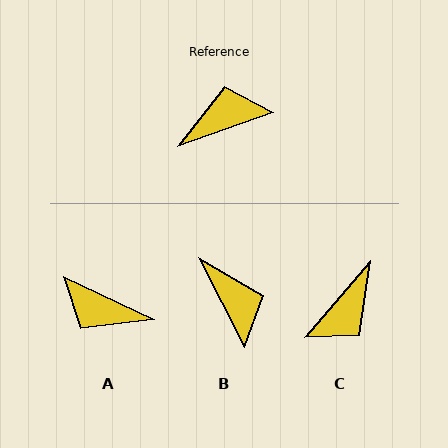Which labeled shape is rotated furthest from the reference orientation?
C, about 150 degrees away.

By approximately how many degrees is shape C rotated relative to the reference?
Approximately 150 degrees clockwise.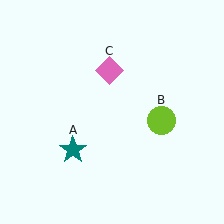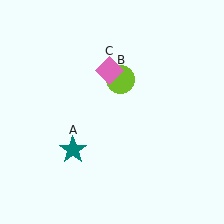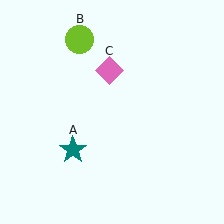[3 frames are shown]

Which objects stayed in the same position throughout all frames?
Teal star (object A) and pink diamond (object C) remained stationary.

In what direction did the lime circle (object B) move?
The lime circle (object B) moved up and to the left.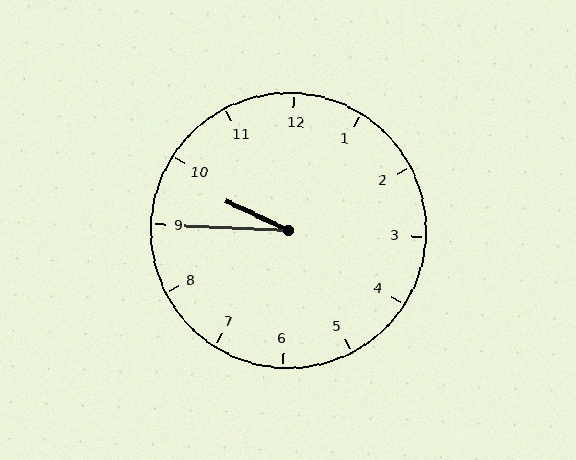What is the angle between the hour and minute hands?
Approximately 22 degrees.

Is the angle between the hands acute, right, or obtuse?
It is acute.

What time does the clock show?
9:45.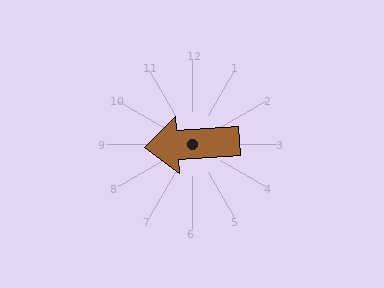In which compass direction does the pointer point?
West.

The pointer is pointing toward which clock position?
Roughly 9 o'clock.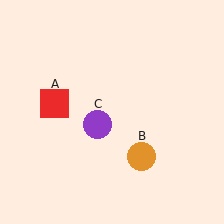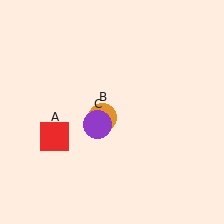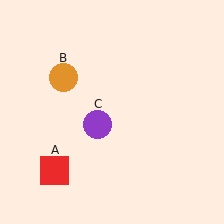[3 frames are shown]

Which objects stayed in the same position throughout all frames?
Purple circle (object C) remained stationary.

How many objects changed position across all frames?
2 objects changed position: red square (object A), orange circle (object B).